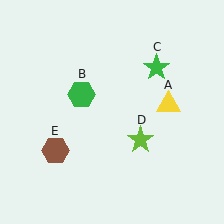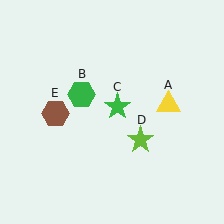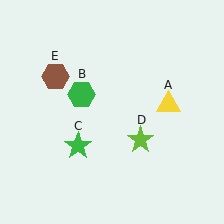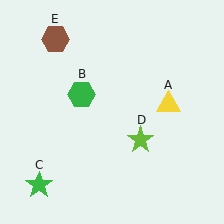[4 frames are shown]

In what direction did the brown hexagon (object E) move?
The brown hexagon (object E) moved up.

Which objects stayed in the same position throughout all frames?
Yellow triangle (object A) and green hexagon (object B) and lime star (object D) remained stationary.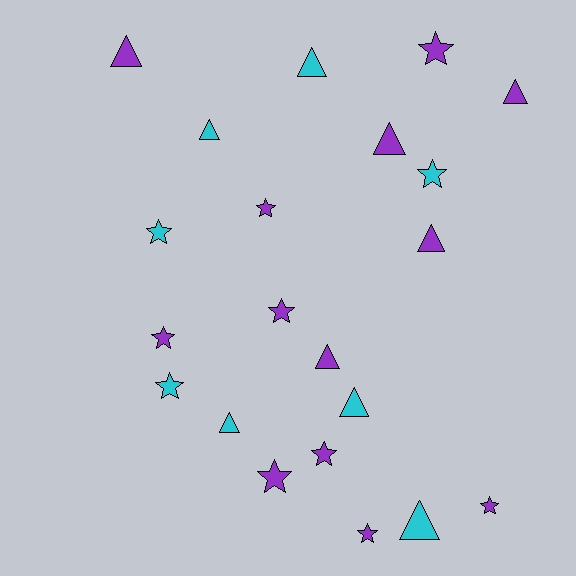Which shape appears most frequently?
Star, with 11 objects.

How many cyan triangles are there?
There are 5 cyan triangles.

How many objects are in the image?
There are 21 objects.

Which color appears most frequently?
Purple, with 13 objects.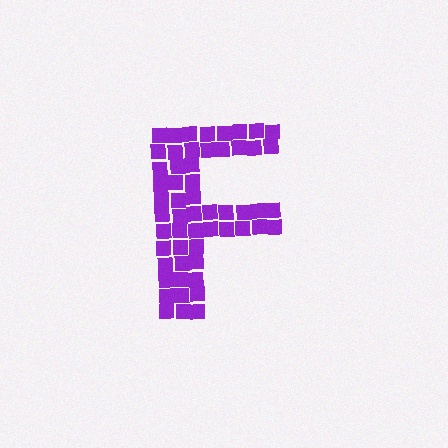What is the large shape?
The large shape is the letter F.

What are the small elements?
The small elements are squares.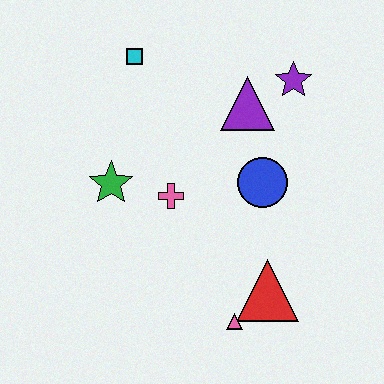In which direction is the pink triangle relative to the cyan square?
The pink triangle is below the cyan square.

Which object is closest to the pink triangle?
The red triangle is closest to the pink triangle.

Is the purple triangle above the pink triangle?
Yes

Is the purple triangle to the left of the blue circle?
Yes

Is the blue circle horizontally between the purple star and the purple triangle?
Yes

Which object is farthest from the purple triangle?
The pink triangle is farthest from the purple triangle.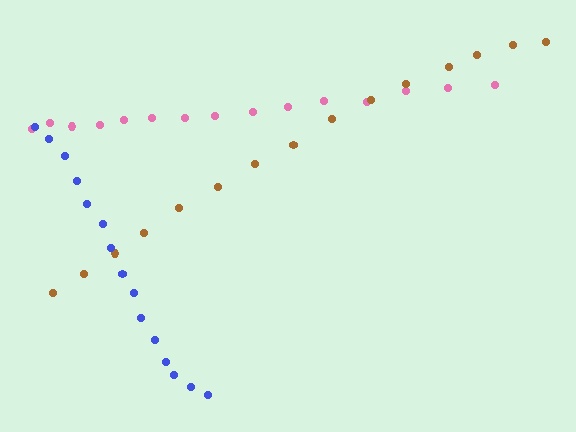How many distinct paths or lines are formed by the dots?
There are 3 distinct paths.